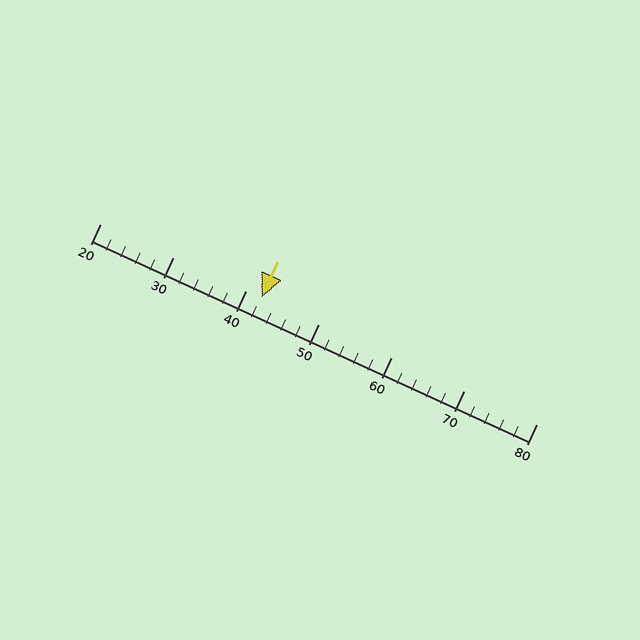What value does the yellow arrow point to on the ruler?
The yellow arrow points to approximately 42.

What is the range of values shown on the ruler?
The ruler shows values from 20 to 80.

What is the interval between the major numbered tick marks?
The major tick marks are spaced 10 units apart.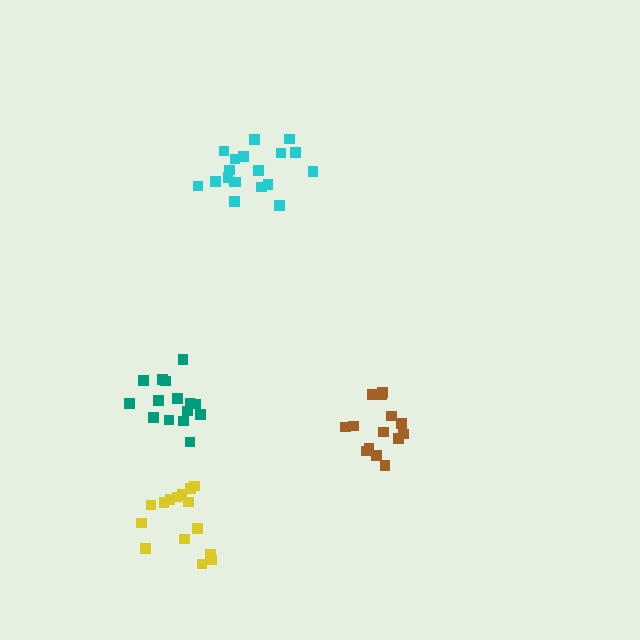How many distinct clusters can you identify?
There are 4 distinct clusters.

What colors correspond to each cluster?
The clusters are colored: cyan, yellow, teal, brown.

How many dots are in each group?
Group 1: 19 dots, Group 2: 15 dots, Group 3: 15 dots, Group 4: 14 dots (63 total).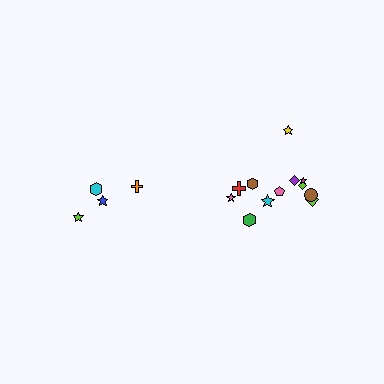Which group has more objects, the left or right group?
The right group.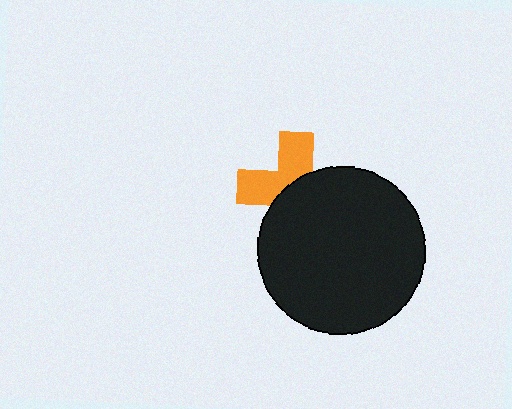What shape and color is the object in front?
The object in front is a black circle.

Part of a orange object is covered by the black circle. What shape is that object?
It is a cross.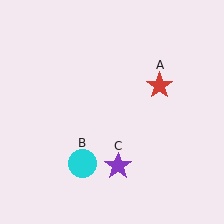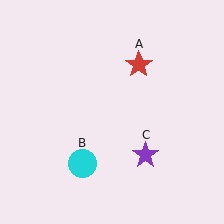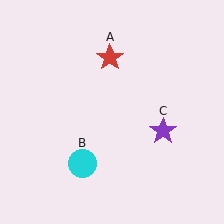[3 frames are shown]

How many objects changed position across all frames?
2 objects changed position: red star (object A), purple star (object C).